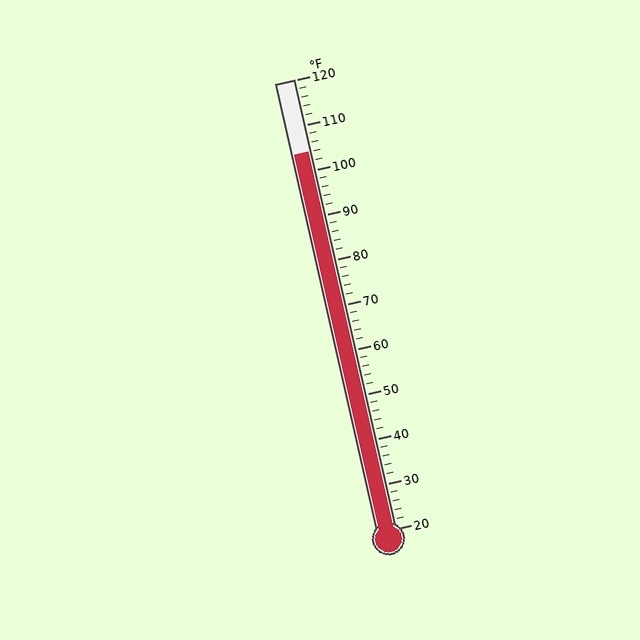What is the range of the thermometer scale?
The thermometer scale ranges from 20°F to 120°F.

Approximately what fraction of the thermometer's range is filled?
The thermometer is filled to approximately 85% of its range.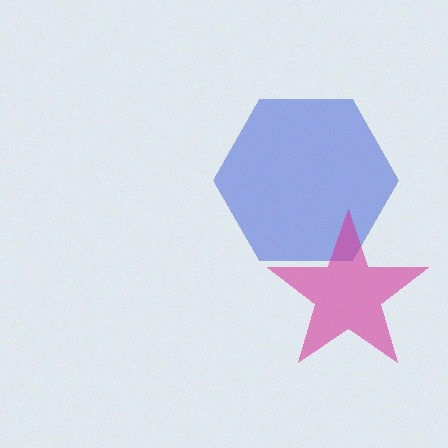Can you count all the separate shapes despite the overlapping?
Yes, there are 2 separate shapes.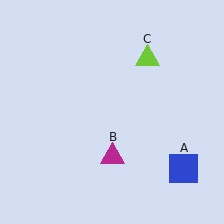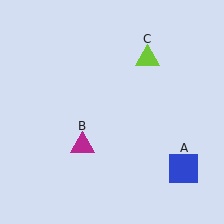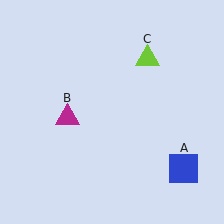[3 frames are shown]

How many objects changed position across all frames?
1 object changed position: magenta triangle (object B).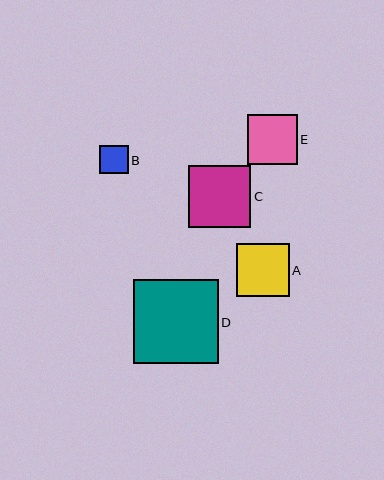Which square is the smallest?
Square B is the smallest with a size of approximately 28 pixels.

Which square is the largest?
Square D is the largest with a size of approximately 84 pixels.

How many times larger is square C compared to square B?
Square C is approximately 2.2 times the size of square B.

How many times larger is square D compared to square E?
Square D is approximately 1.7 times the size of square E.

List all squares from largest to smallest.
From largest to smallest: D, C, A, E, B.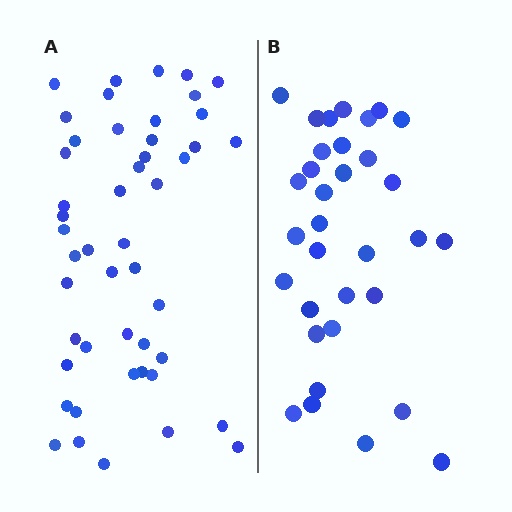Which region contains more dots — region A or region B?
Region A (the left region) has more dots.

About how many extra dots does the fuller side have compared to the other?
Region A has approximately 15 more dots than region B.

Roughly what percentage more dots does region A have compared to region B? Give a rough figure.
About 45% more.